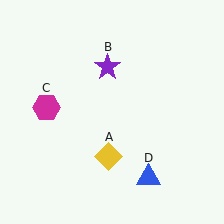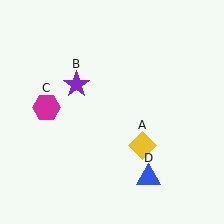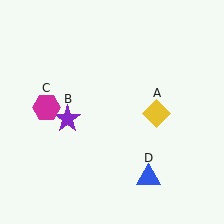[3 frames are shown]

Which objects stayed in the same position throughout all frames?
Magenta hexagon (object C) and blue triangle (object D) remained stationary.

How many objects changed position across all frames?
2 objects changed position: yellow diamond (object A), purple star (object B).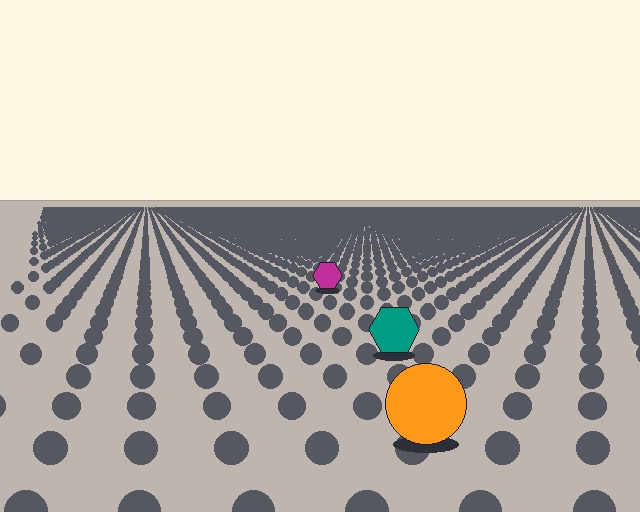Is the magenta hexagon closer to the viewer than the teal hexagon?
No. The teal hexagon is closer — you can tell from the texture gradient: the ground texture is coarser near it.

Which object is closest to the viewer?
The orange circle is closest. The texture marks near it are larger and more spread out.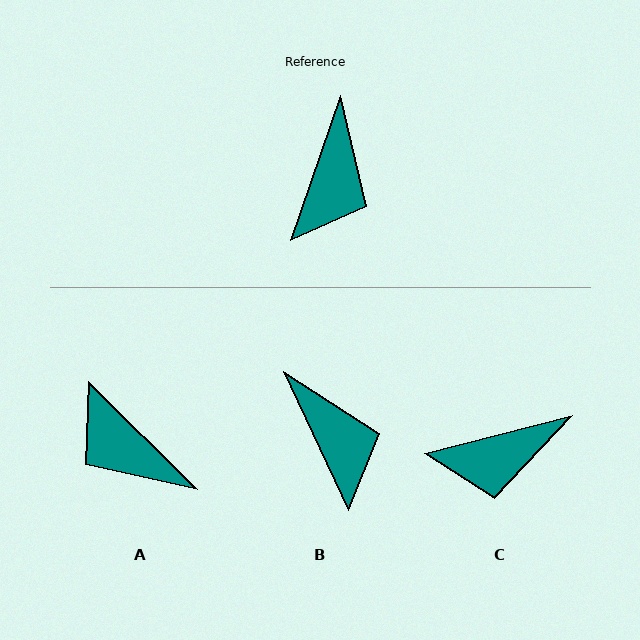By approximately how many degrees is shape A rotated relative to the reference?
Approximately 115 degrees clockwise.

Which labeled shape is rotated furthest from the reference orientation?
A, about 115 degrees away.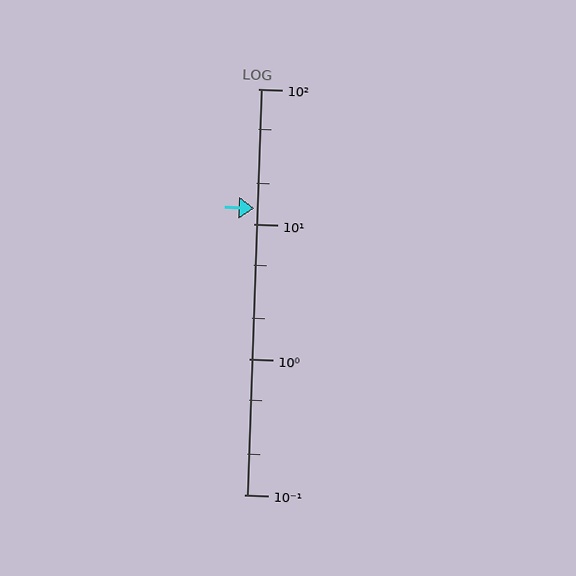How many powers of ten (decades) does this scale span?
The scale spans 3 decades, from 0.1 to 100.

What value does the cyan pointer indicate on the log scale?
The pointer indicates approximately 13.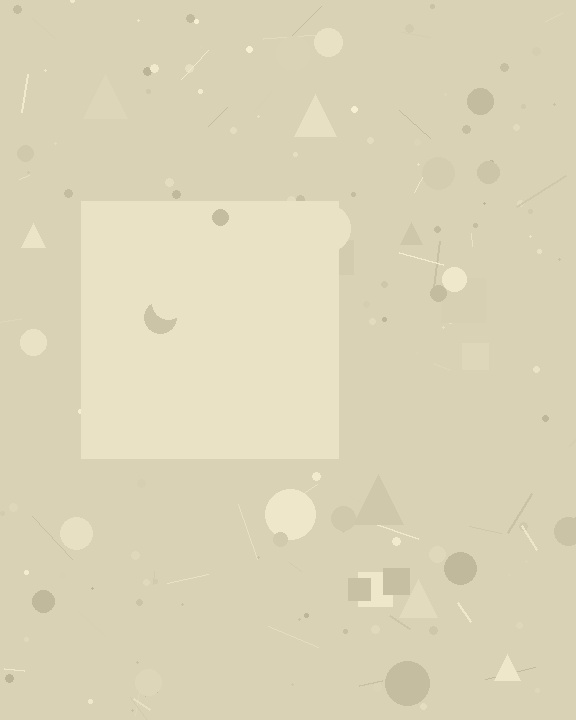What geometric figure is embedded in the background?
A square is embedded in the background.